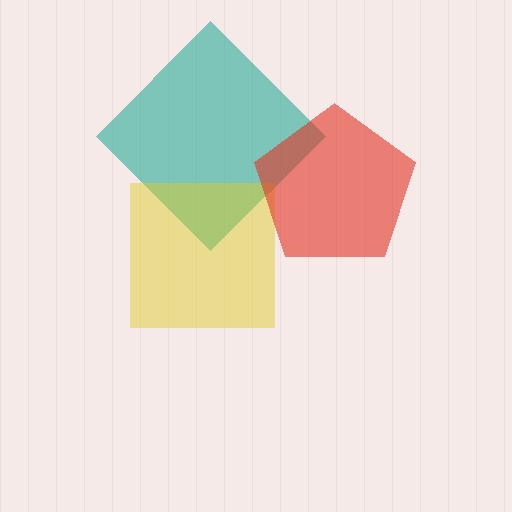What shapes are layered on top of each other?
The layered shapes are: a teal diamond, a yellow square, a red pentagon.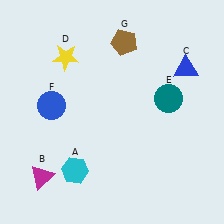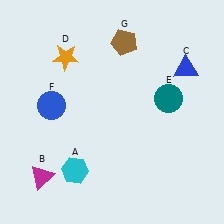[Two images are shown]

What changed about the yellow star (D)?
In Image 1, D is yellow. In Image 2, it changed to orange.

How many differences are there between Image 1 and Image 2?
There is 1 difference between the two images.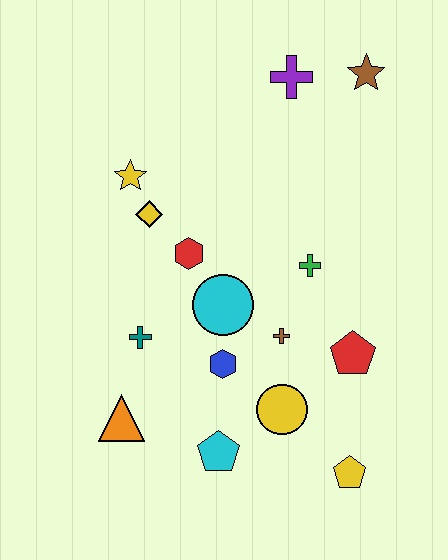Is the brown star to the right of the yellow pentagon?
Yes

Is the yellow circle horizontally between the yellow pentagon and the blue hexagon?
Yes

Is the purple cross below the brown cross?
No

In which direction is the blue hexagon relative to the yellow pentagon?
The blue hexagon is to the left of the yellow pentagon.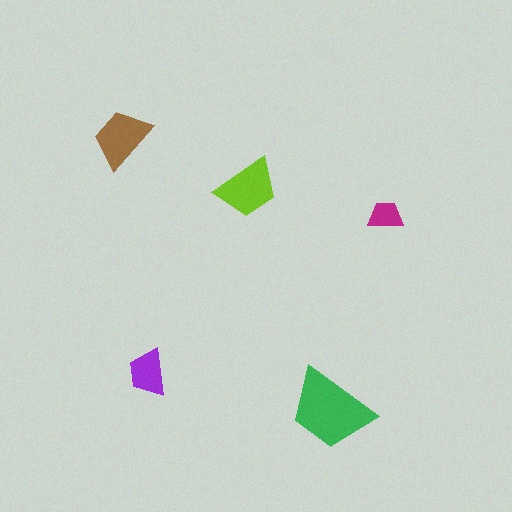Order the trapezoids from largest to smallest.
the green one, the lime one, the brown one, the purple one, the magenta one.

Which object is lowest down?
The green trapezoid is bottommost.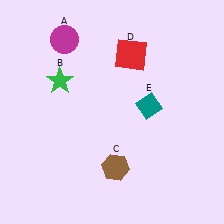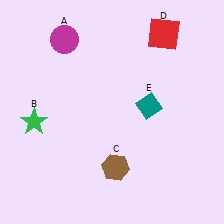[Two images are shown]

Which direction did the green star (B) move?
The green star (B) moved down.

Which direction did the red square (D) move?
The red square (D) moved right.